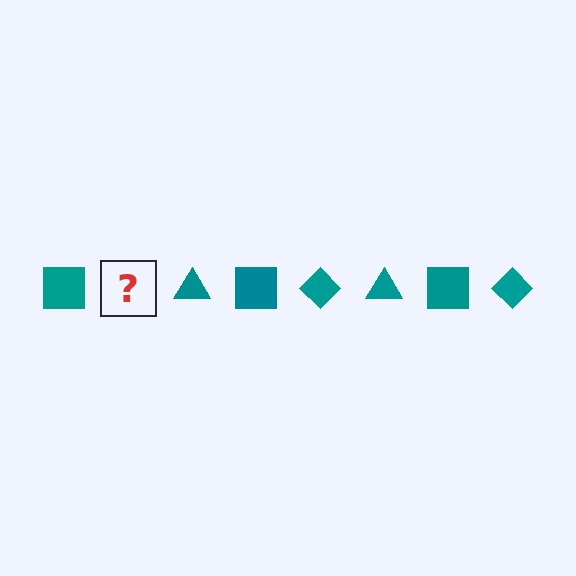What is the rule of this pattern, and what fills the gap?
The rule is that the pattern cycles through square, diamond, triangle shapes in teal. The gap should be filled with a teal diamond.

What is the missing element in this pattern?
The missing element is a teal diamond.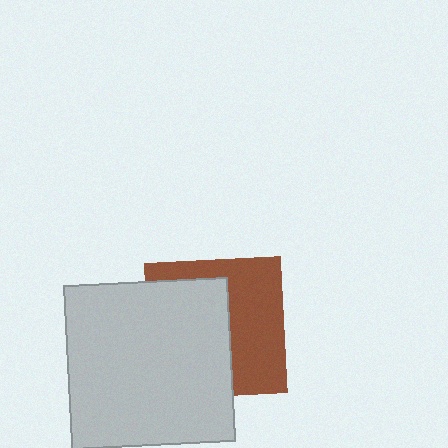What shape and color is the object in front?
The object in front is a light gray square.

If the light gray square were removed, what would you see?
You would see the complete brown square.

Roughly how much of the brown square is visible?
About half of it is visible (roughly 47%).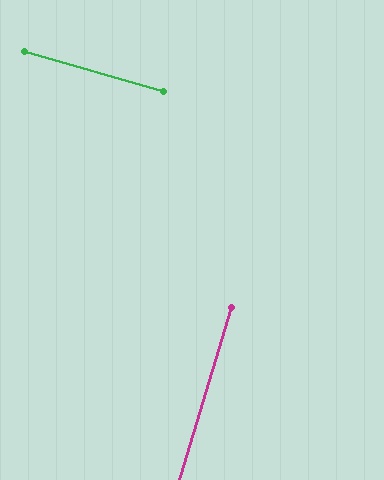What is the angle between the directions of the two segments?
Approximately 89 degrees.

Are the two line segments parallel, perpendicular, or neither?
Perpendicular — they meet at approximately 89°.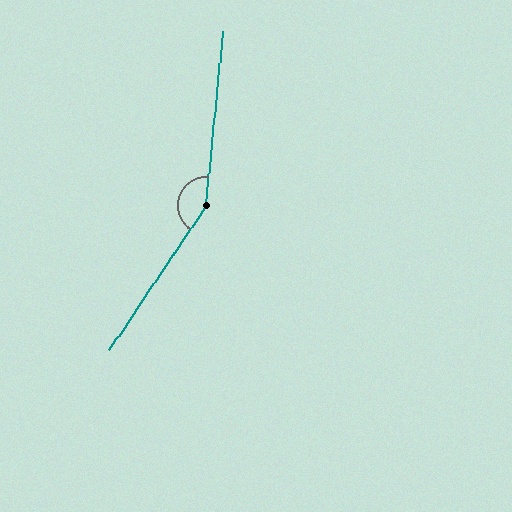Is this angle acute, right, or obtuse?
It is obtuse.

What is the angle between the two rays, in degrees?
Approximately 152 degrees.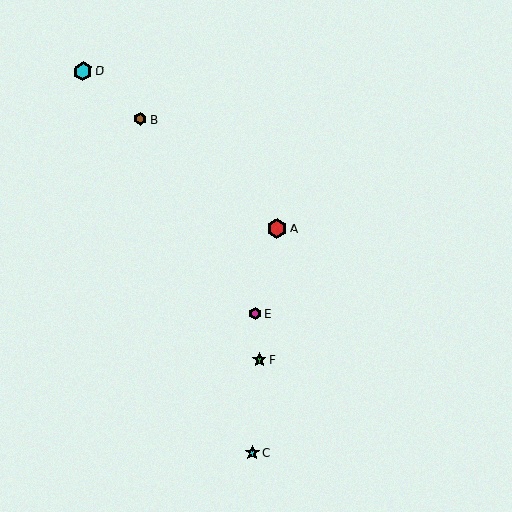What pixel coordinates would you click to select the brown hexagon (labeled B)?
Click at (140, 119) to select the brown hexagon B.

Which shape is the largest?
The red hexagon (labeled A) is the largest.